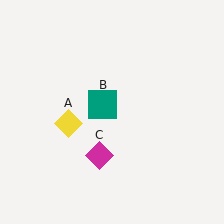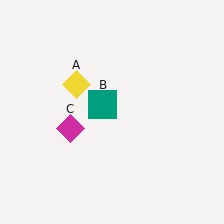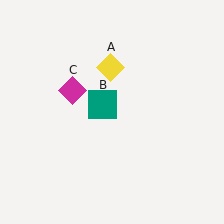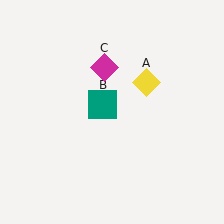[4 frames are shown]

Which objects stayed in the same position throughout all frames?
Teal square (object B) remained stationary.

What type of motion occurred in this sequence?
The yellow diamond (object A), magenta diamond (object C) rotated clockwise around the center of the scene.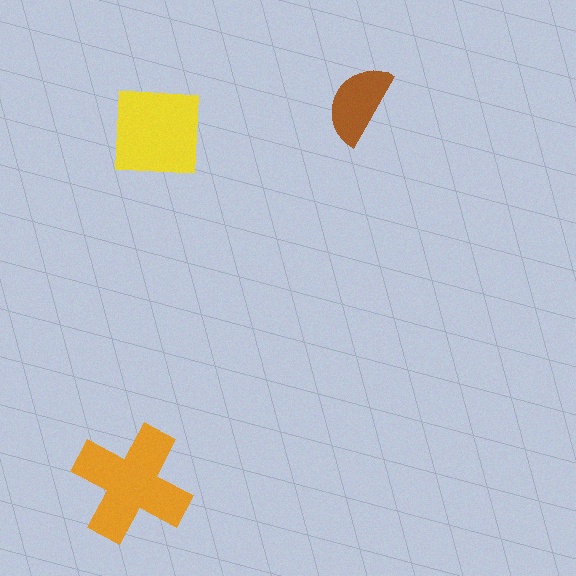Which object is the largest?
The orange cross.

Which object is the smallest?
The brown semicircle.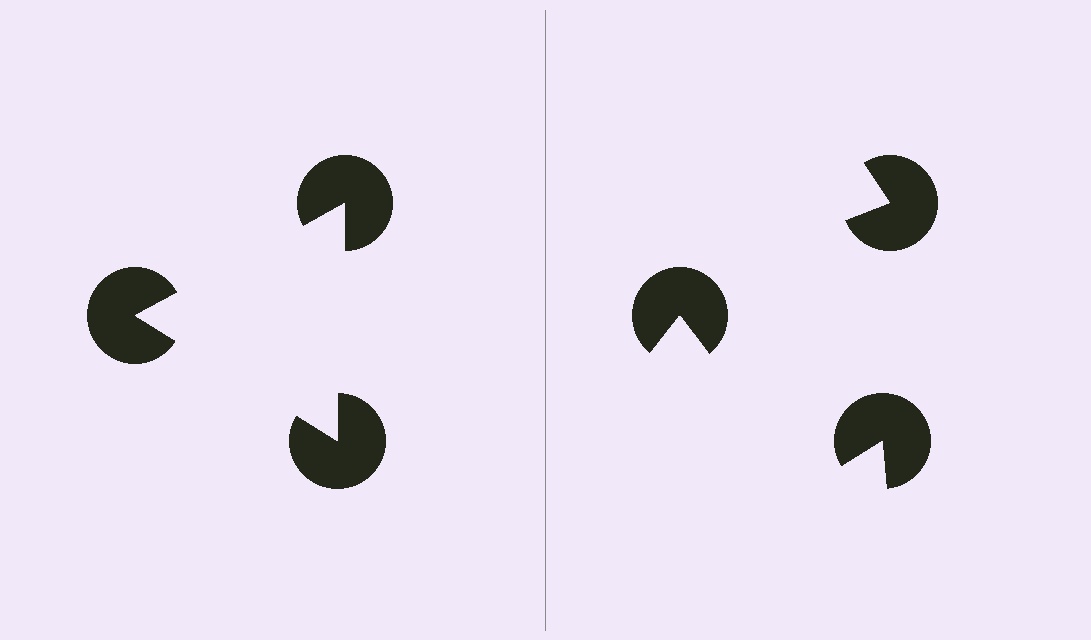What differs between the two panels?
The pac-man discs are positioned identically on both sides; only the wedge orientations differ. On the left they align to a triangle; on the right they are misaligned.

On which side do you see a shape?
An illusory triangle appears on the left side. On the right side the wedge cuts are rotated, so no coherent shape forms.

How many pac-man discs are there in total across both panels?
6 — 3 on each side.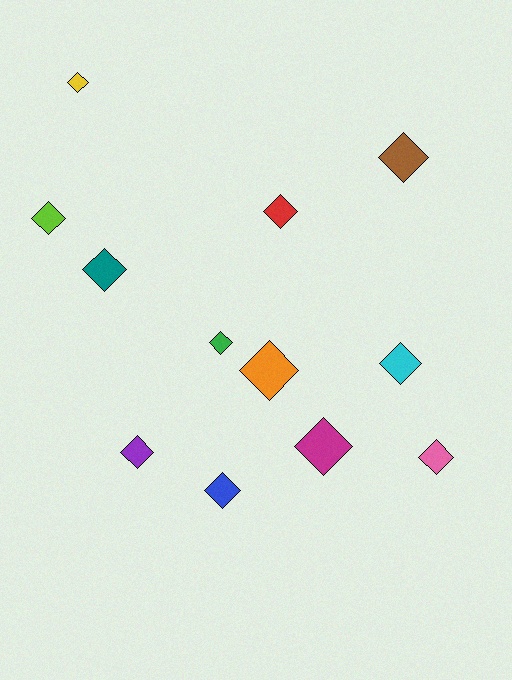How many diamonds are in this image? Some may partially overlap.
There are 12 diamonds.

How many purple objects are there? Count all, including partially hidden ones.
There is 1 purple object.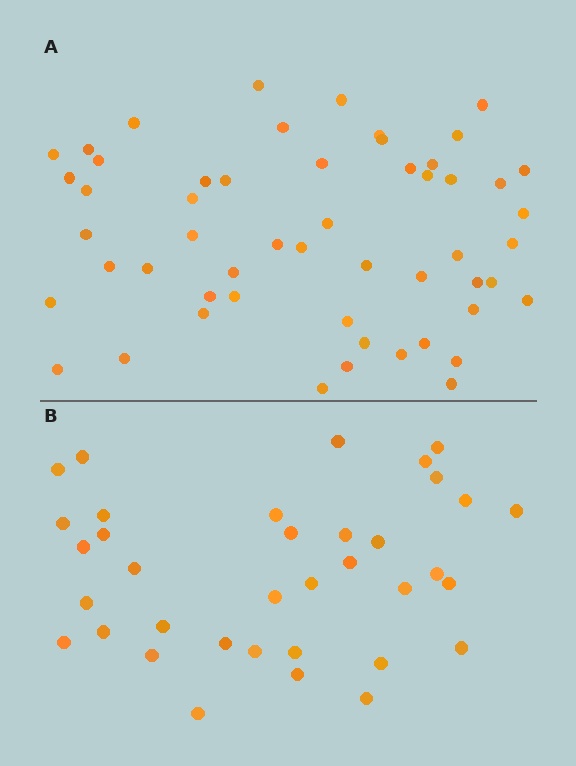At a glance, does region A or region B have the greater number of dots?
Region A (the top region) has more dots.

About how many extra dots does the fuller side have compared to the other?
Region A has approximately 20 more dots than region B.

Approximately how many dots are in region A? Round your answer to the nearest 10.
About 50 dots. (The exact count is 54, which rounds to 50.)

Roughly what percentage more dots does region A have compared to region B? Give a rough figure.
About 50% more.